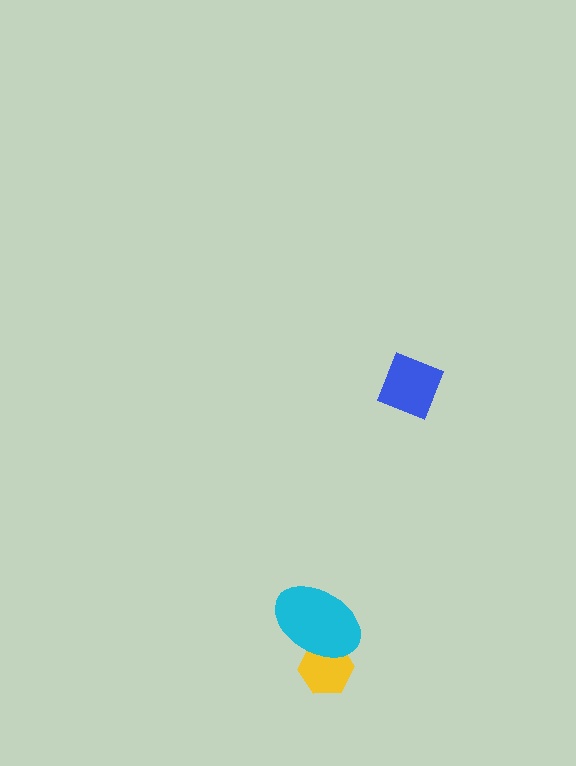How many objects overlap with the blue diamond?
0 objects overlap with the blue diamond.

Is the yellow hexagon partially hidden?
Yes, it is partially covered by another shape.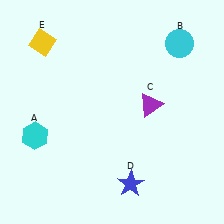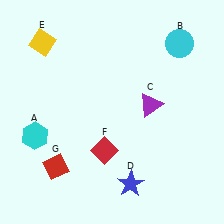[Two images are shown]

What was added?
A red diamond (F), a red diamond (G) were added in Image 2.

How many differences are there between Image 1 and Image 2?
There are 2 differences between the two images.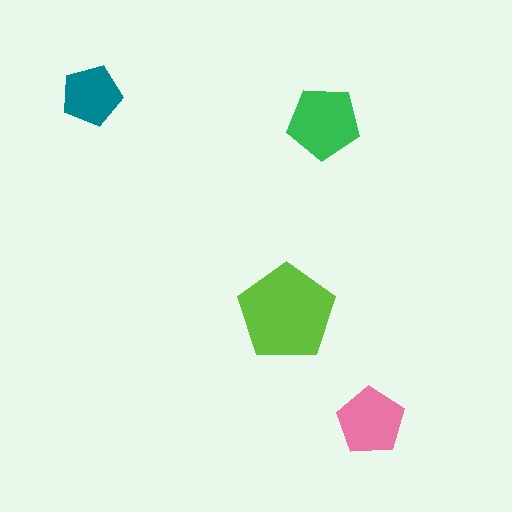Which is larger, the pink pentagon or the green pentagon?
The green one.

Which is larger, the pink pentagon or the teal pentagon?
The pink one.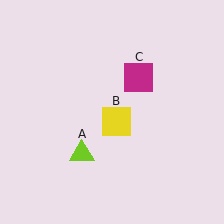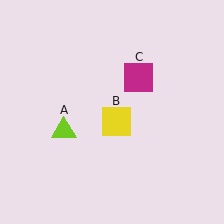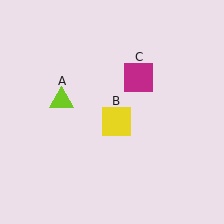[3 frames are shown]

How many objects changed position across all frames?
1 object changed position: lime triangle (object A).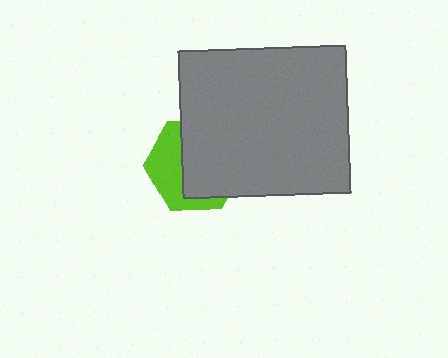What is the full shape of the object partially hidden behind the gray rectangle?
The partially hidden object is a lime hexagon.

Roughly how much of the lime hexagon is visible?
A small part of it is visible (roughly 40%).